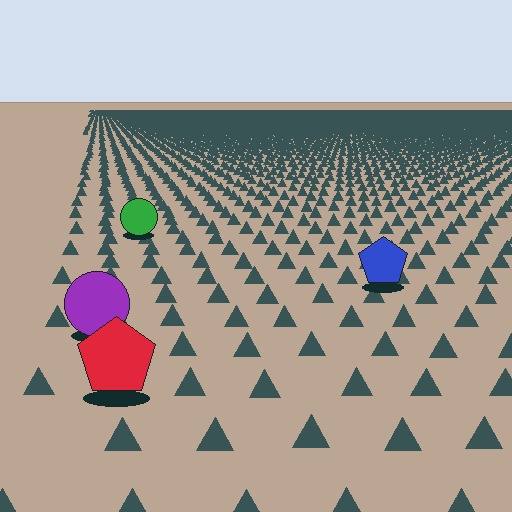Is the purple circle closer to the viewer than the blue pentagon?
Yes. The purple circle is closer — you can tell from the texture gradient: the ground texture is coarser near it.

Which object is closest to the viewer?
The red pentagon is closest. The texture marks near it are larger and more spread out.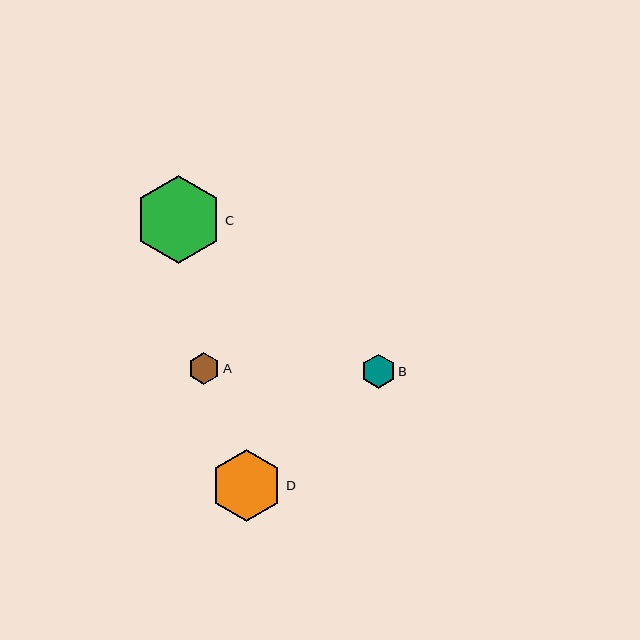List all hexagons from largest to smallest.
From largest to smallest: C, D, B, A.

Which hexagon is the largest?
Hexagon C is the largest with a size of approximately 87 pixels.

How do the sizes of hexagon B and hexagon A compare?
Hexagon B and hexagon A are approximately the same size.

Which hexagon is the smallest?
Hexagon A is the smallest with a size of approximately 32 pixels.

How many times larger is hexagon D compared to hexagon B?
Hexagon D is approximately 2.1 times the size of hexagon B.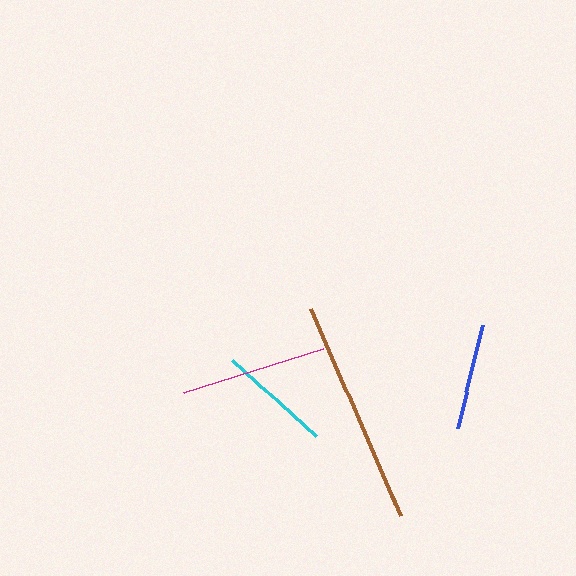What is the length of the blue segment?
The blue segment is approximately 106 pixels long.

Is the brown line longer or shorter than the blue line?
The brown line is longer than the blue line.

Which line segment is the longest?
The brown line is the longest at approximately 226 pixels.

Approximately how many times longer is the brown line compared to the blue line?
The brown line is approximately 2.1 times the length of the blue line.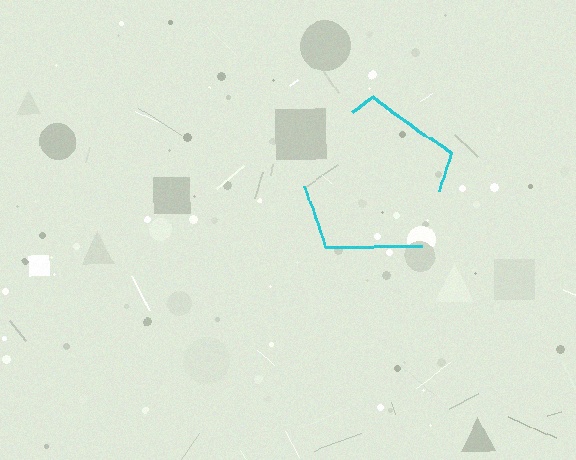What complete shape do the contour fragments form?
The contour fragments form a pentagon.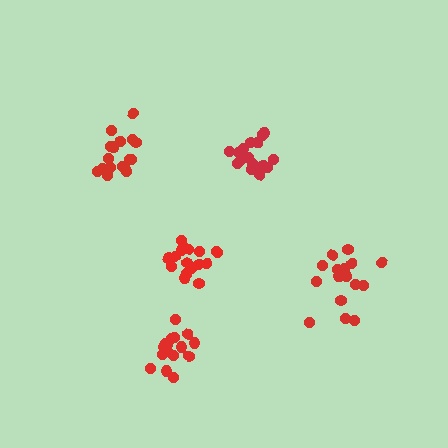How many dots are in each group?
Group 1: 18 dots, Group 2: 16 dots, Group 3: 18 dots, Group 4: 17 dots, Group 5: 17 dots (86 total).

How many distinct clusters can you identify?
There are 5 distinct clusters.